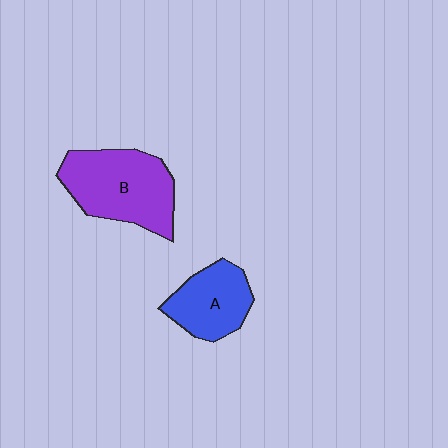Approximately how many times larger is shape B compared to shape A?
Approximately 1.5 times.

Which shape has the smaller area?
Shape A (blue).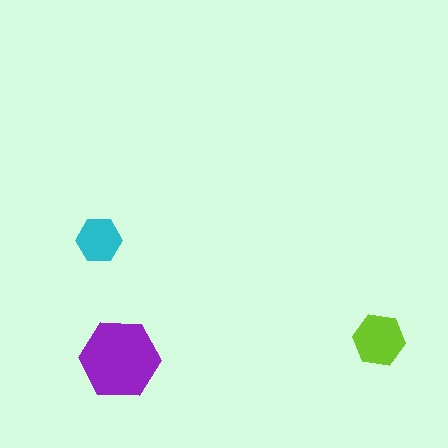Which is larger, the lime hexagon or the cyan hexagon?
The lime one.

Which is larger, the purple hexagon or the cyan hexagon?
The purple one.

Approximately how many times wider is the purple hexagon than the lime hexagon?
About 1.5 times wider.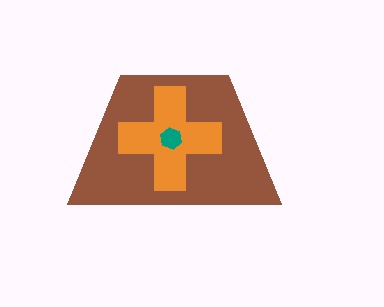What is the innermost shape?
The teal hexagon.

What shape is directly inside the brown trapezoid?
The orange cross.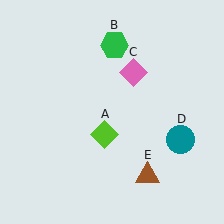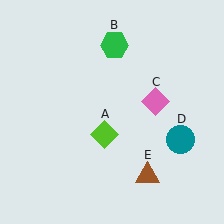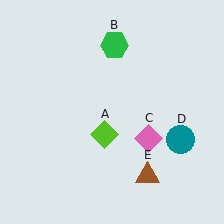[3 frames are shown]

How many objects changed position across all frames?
1 object changed position: pink diamond (object C).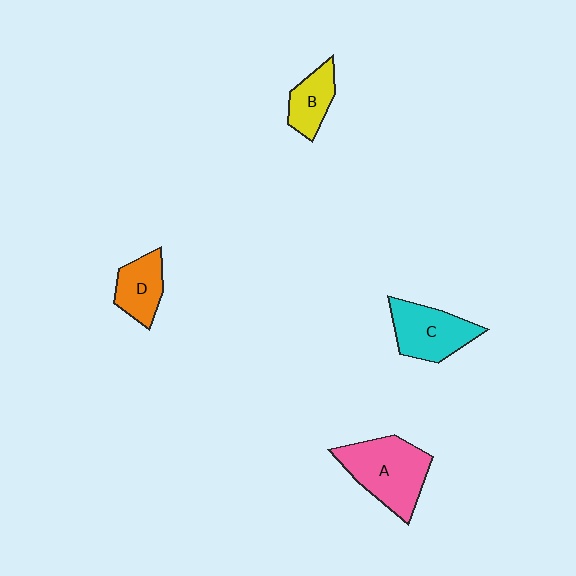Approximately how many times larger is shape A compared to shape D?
Approximately 1.8 times.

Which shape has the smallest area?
Shape B (yellow).